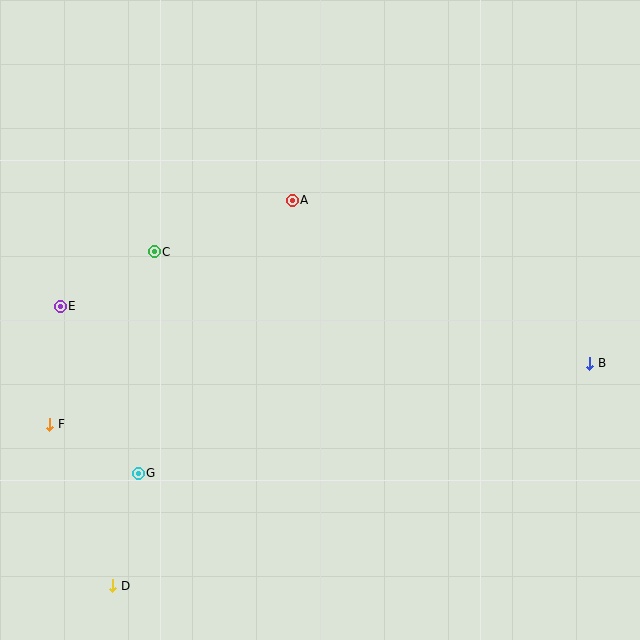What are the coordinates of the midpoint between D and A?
The midpoint between D and A is at (203, 393).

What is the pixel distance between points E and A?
The distance between E and A is 255 pixels.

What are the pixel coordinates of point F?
Point F is at (50, 424).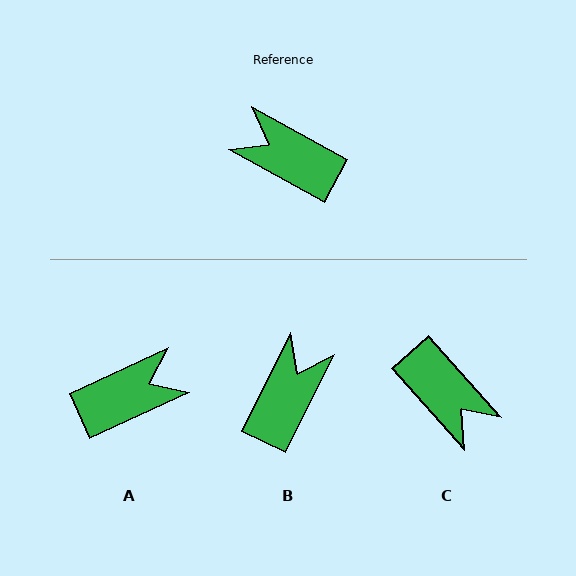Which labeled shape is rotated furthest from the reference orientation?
C, about 161 degrees away.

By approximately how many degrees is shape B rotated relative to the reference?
Approximately 87 degrees clockwise.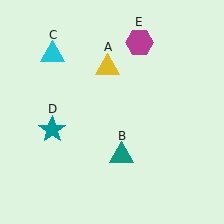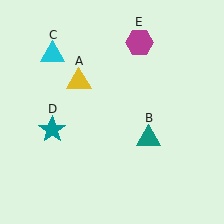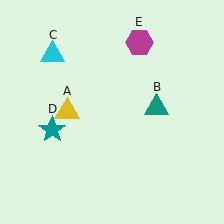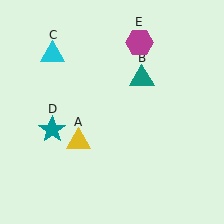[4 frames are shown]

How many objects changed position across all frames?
2 objects changed position: yellow triangle (object A), teal triangle (object B).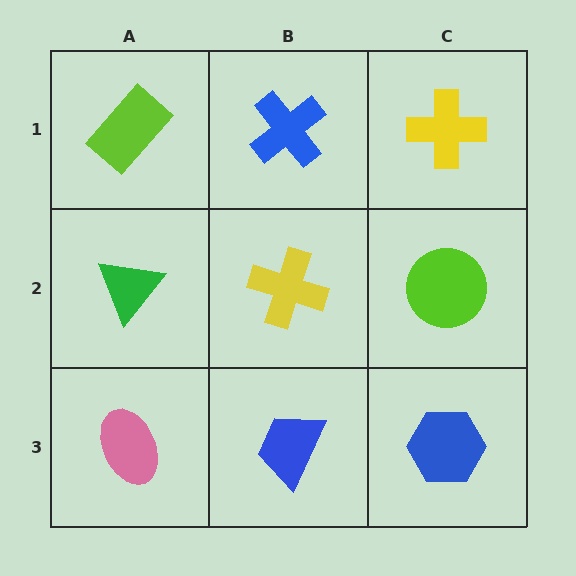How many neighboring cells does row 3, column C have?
2.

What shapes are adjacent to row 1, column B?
A yellow cross (row 2, column B), a lime rectangle (row 1, column A), a yellow cross (row 1, column C).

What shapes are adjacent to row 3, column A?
A green triangle (row 2, column A), a blue trapezoid (row 3, column B).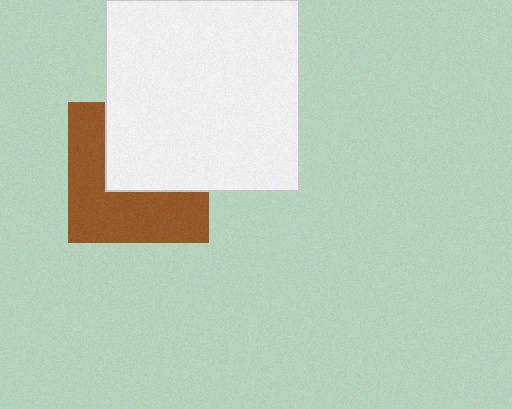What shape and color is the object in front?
The object in front is a white square.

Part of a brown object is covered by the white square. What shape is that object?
It is a square.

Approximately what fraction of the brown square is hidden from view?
Roughly 46% of the brown square is hidden behind the white square.